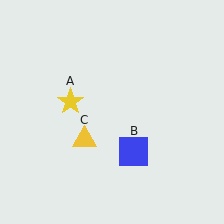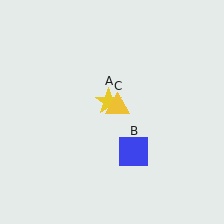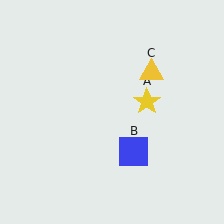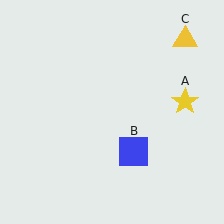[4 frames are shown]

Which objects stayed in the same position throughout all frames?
Blue square (object B) remained stationary.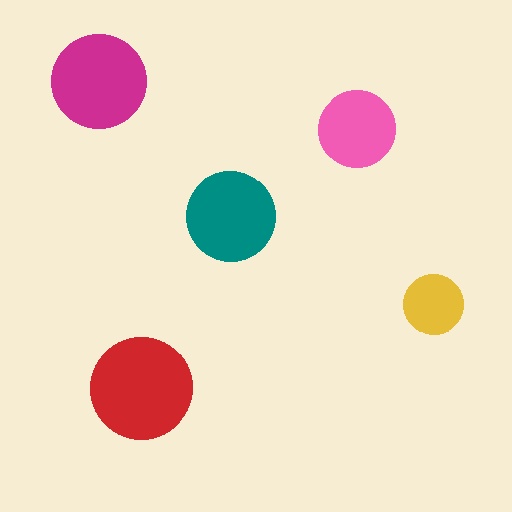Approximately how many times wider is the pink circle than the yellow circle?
About 1.5 times wider.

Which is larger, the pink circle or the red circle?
The red one.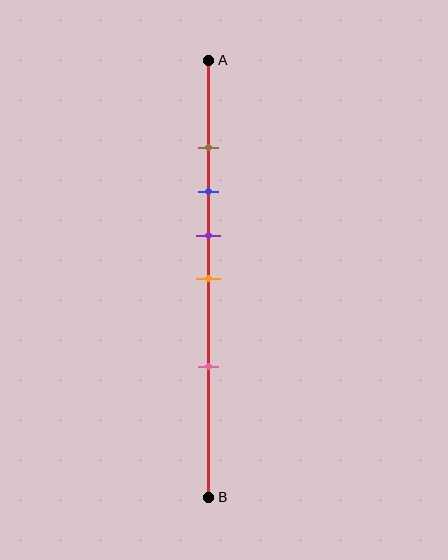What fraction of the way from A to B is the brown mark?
The brown mark is approximately 20% (0.2) of the way from A to B.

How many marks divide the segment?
There are 5 marks dividing the segment.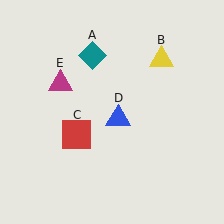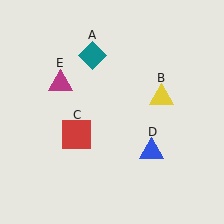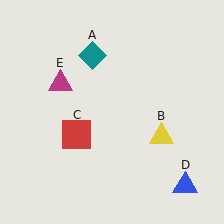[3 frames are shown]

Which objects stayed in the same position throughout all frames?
Teal diamond (object A) and red square (object C) and magenta triangle (object E) remained stationary.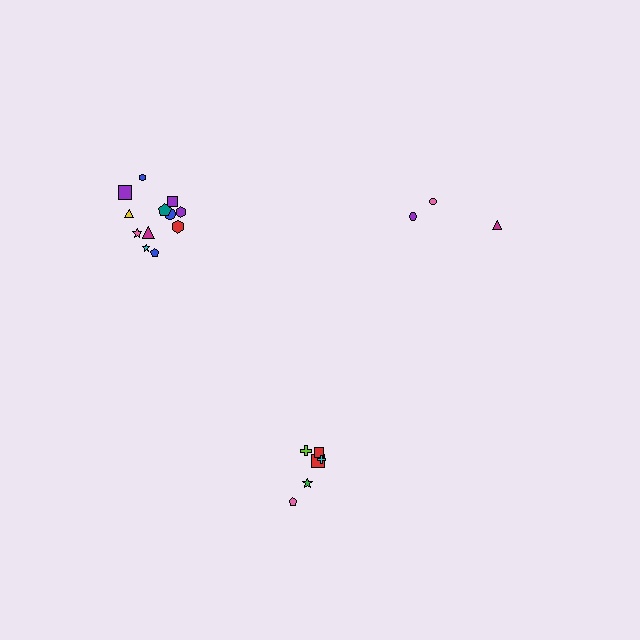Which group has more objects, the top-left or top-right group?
The top-left group.